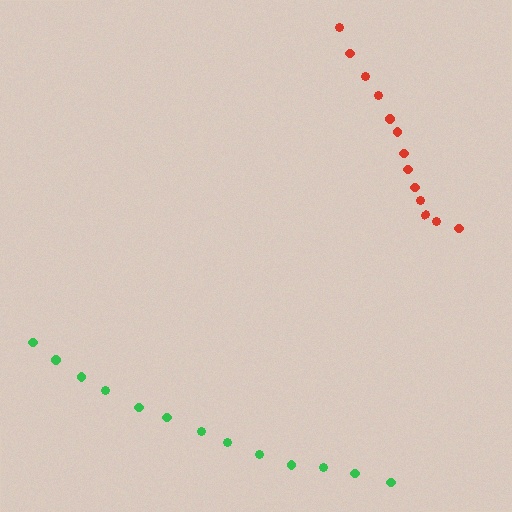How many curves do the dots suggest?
There are 2 distinct paths.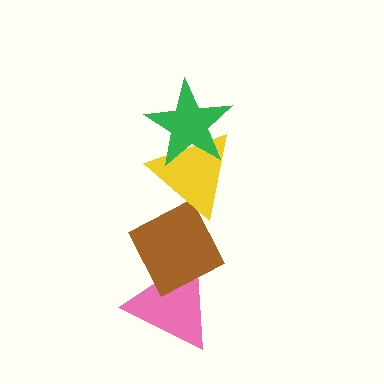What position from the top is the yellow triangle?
The yellow triangle is 2nd from the top.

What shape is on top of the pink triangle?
The brown diamond is on top of the pink triangle.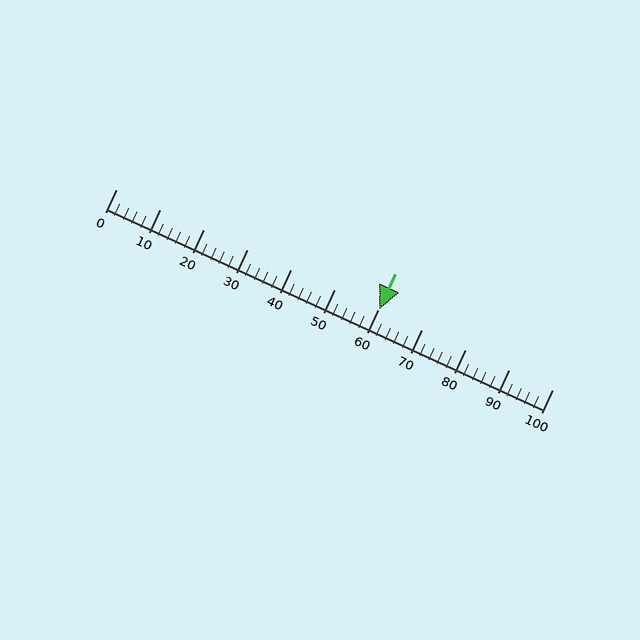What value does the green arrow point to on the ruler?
The green arrow points to approximately 60.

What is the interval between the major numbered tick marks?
The major tick marks are spaced 10 units apart.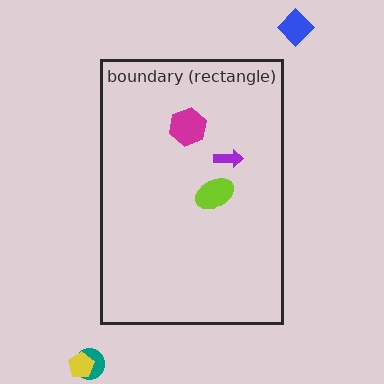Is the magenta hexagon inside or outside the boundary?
Inside.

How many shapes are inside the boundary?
3 inside, 3 outside.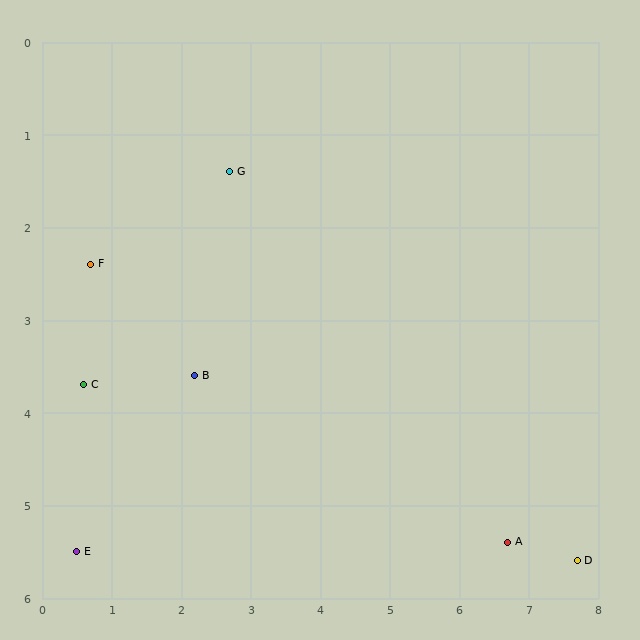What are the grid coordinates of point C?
Point C is at approximately (0.6, 3.7).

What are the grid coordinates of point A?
Point A is at approximately (6.7, 5.4).